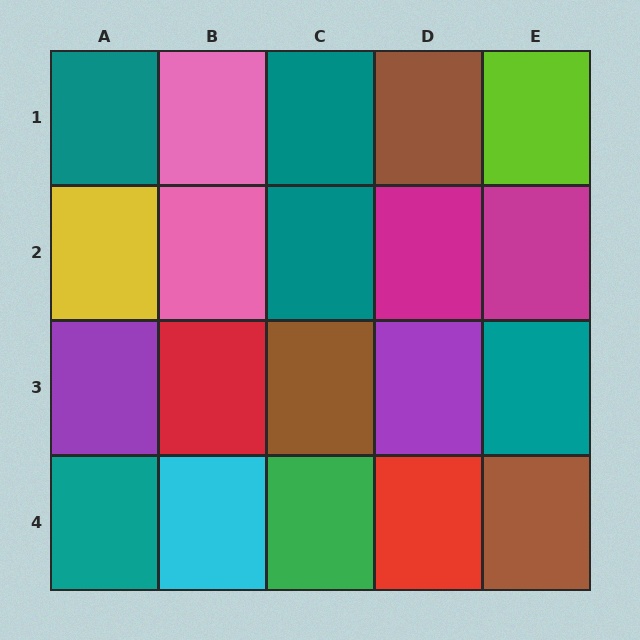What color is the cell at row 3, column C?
Brown.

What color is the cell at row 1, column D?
Brown.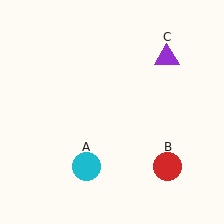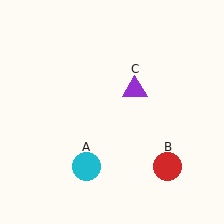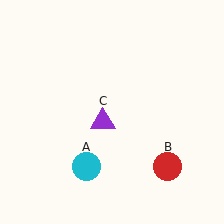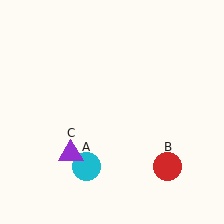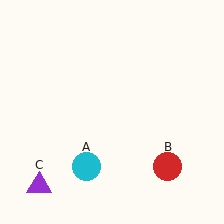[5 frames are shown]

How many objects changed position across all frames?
1 object changed position: purple triangle (object C).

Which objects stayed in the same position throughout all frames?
Cyan circle (object A) and red circle (object B) remained stationary.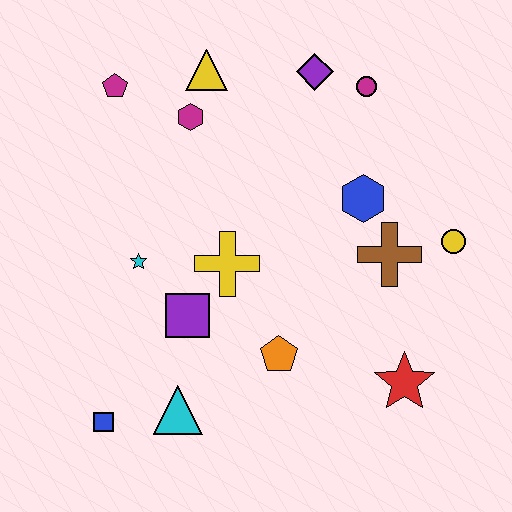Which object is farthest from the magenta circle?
The blue square is farthest from the magenta circle.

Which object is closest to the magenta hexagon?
The yellow triangle is closest to the magenta hexagon.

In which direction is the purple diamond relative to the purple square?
The purple diamond is above the purple square.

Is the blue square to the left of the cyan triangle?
Yes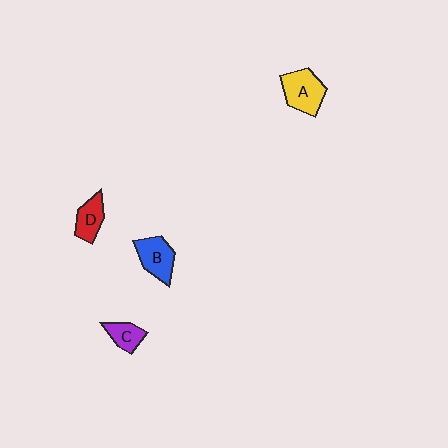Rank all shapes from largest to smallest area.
From largest to smallest: A (yellow), B (blue), D (red), C (purple).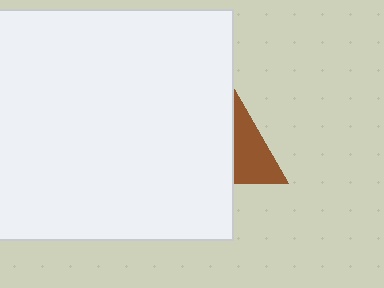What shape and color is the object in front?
The object in front is a white rectangle.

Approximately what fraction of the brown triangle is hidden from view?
Roughly 65% of the brown triangle is hidden behind the white rectangle.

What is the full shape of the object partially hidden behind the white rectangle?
The partially hidden object is a brown triangle.